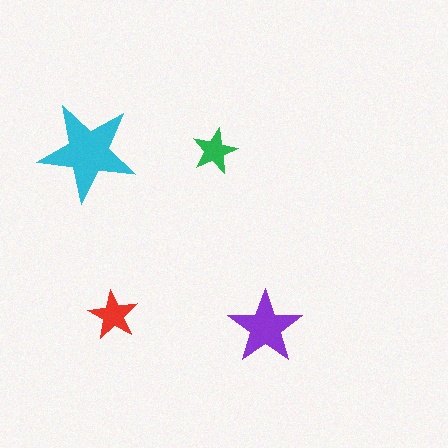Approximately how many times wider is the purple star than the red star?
About 1.5 times wider.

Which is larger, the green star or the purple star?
The purple one.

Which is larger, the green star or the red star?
The red one.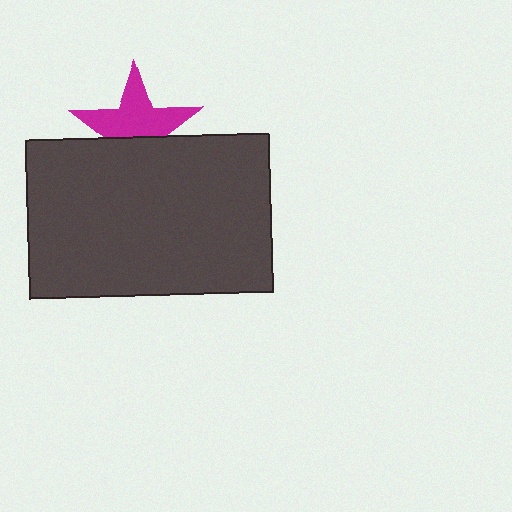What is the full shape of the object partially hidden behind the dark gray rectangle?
The partially hidden object is a magenta star.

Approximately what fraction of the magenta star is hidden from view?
Roughly 39% of the magenta star is hidden behind the dark gray rectangle.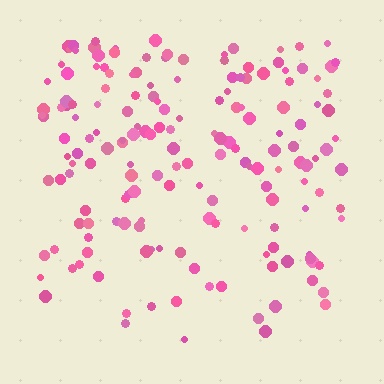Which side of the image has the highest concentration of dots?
The top.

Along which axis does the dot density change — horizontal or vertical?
Vertical.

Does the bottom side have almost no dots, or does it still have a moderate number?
Still a moderate number, just noticeably fewer than the top.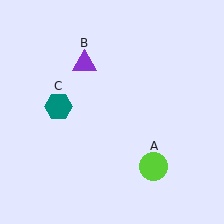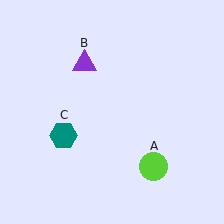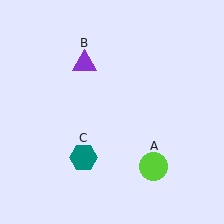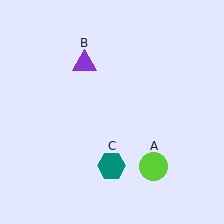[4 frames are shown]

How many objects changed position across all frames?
1 object changed position: teal hexagon (object C).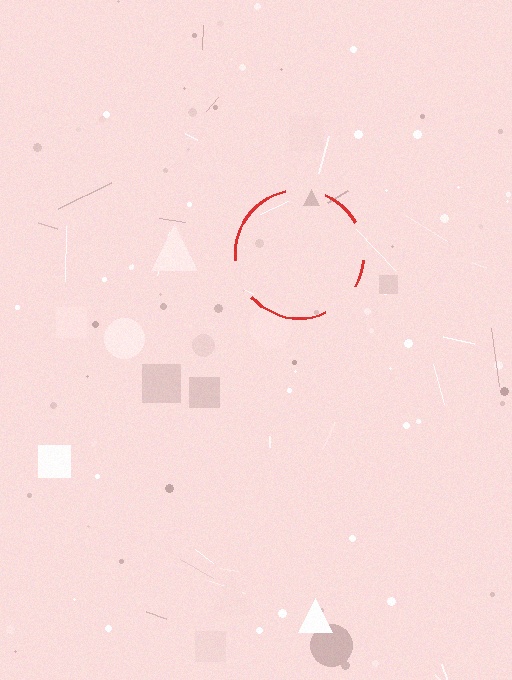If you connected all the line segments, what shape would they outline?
They would outline a circle.